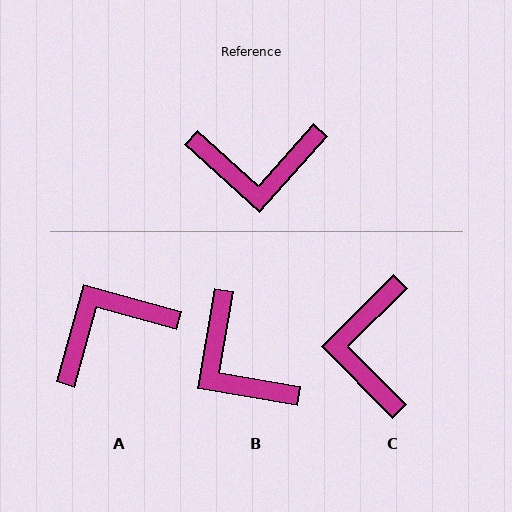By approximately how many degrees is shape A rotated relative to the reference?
Approximately 154 degrees clockwise.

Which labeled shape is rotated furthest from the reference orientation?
A, about 154 degrees away.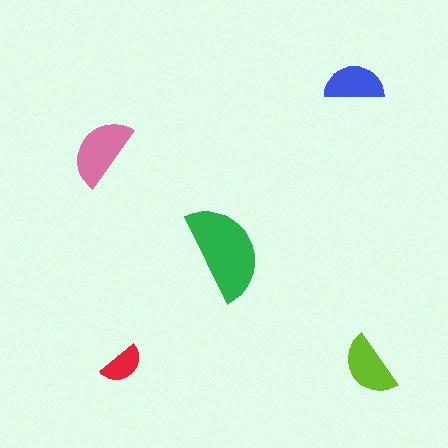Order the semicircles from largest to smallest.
the green one, the pink one, the lime one, the blue one, the red one.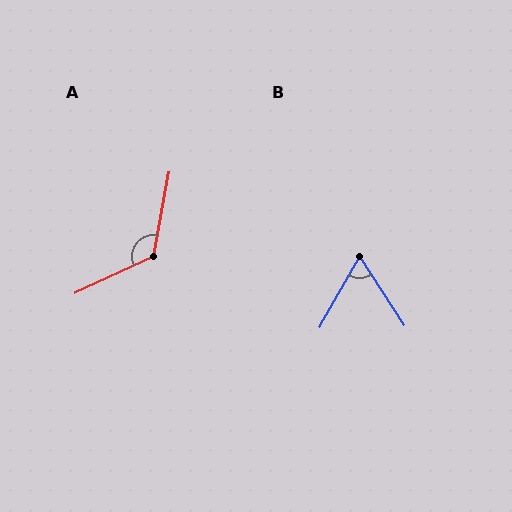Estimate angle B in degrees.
Approximately 63 degrees.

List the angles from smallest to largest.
B (63°), A (125°).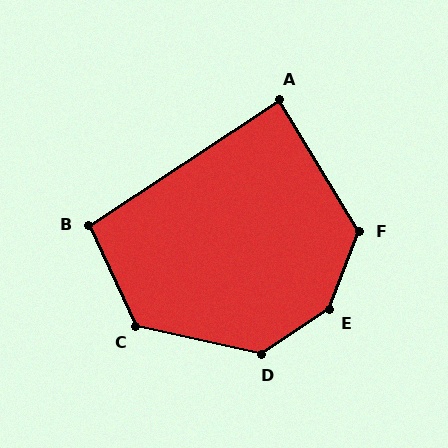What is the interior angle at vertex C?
Approximately 127 degrees (obtuse).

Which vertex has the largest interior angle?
E, at approximately 144 degrees.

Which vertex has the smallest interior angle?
A, at approximately 88 degrees.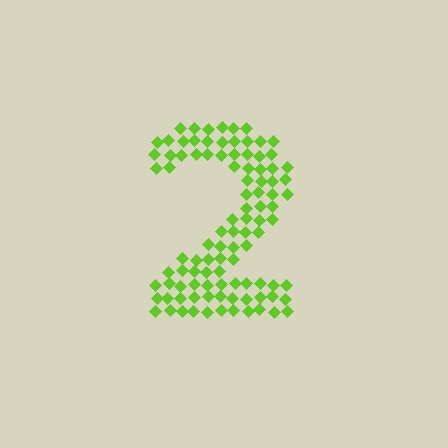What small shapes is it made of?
It is made of small diamonds.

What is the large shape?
The large shape is the digit 2.